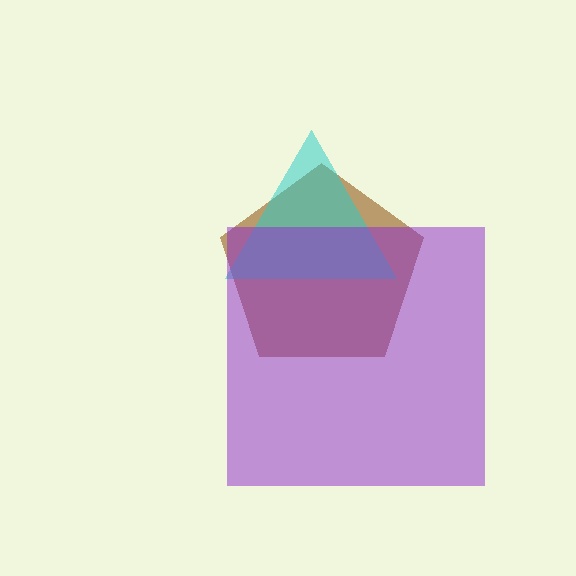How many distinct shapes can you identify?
There are 3 distinct shapes: a brown pentagon, a cyan triangle, a purple square.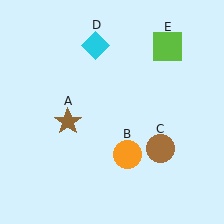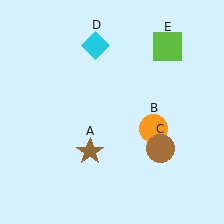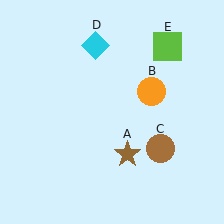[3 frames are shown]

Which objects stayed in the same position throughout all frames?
Brown circle (object C) and cyan diamond (object D) and lime square (object E) remained stationary.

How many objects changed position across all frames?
2 objects changed position: brown star (object A), orange circle (object B).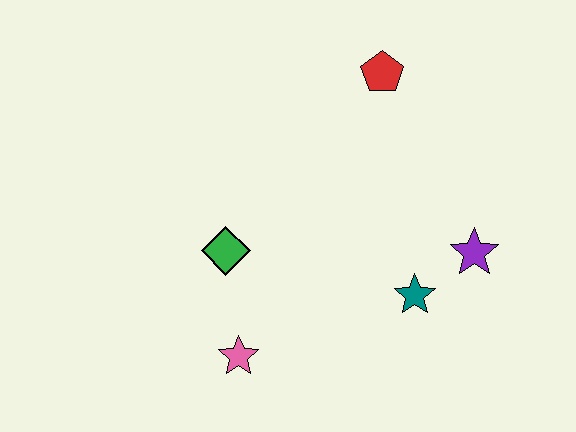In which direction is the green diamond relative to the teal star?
The green diamond is to the left of the teal star.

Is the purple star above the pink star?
Yes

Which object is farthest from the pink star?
The red pentagon is farthest from the pink star.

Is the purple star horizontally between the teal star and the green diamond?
No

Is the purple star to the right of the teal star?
Yes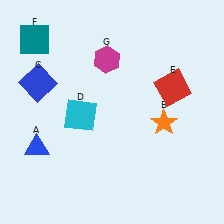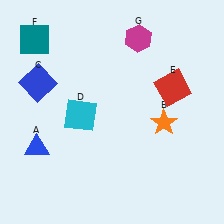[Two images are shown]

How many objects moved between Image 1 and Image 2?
1 object moved between the two images.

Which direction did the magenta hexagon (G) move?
The magenta hexagon (G) moved right.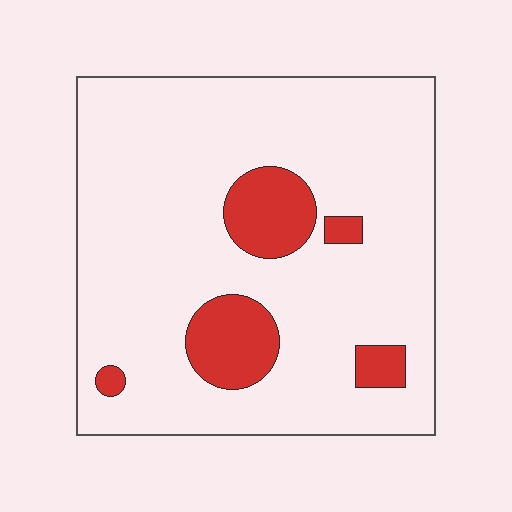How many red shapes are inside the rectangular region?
5.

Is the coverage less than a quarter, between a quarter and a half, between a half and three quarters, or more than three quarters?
Less than a quarter.